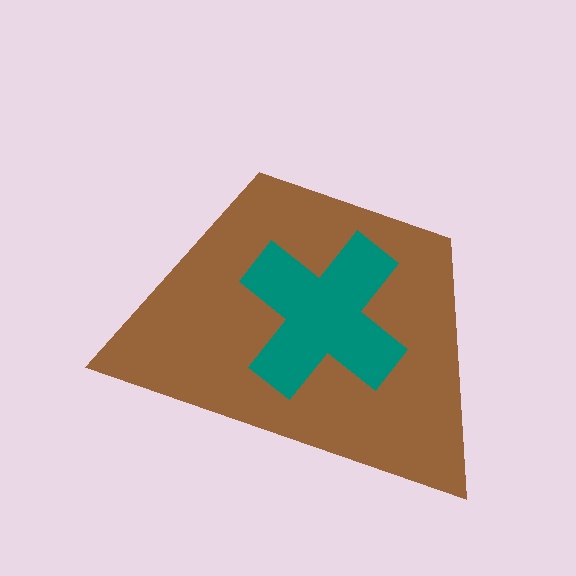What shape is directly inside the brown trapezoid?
The teal cross.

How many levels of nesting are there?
2.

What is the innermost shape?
The teal cross.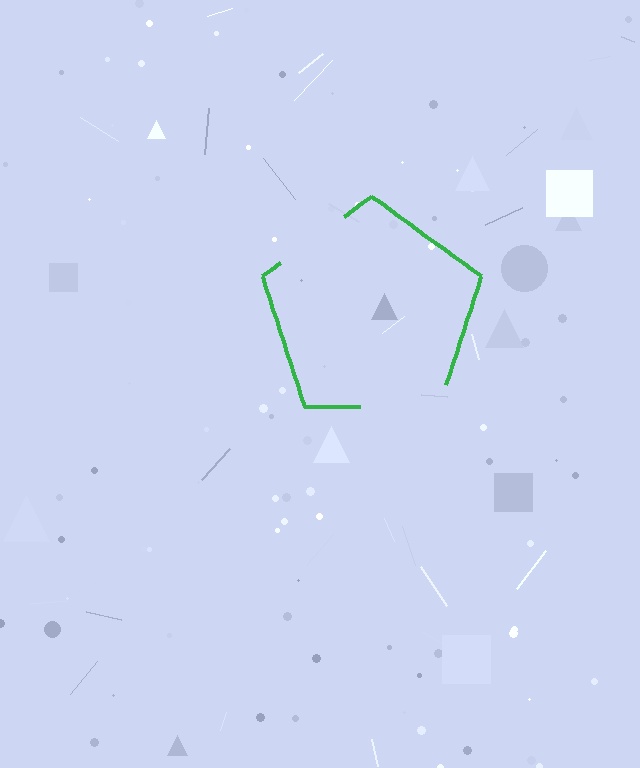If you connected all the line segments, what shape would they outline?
They would outline a pentagon.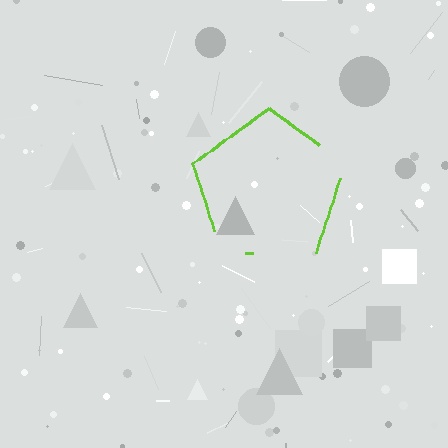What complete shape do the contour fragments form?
The contour fragments form a pentagon.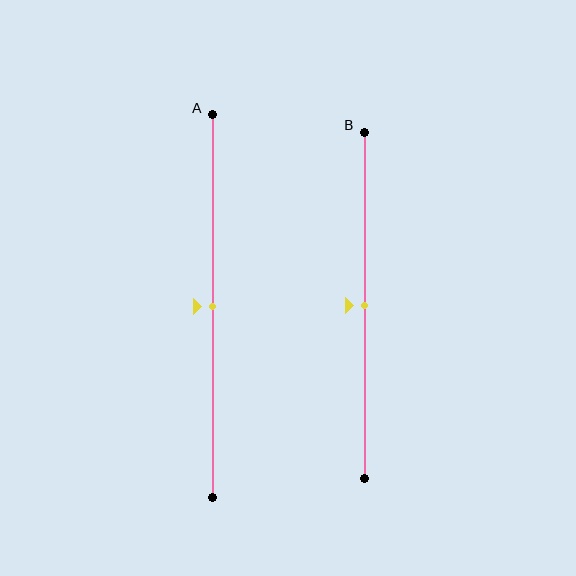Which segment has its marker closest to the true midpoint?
Segment A has its marker closest to the true midpoint.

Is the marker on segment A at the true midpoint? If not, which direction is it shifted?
Yes, the marker on segment A is at the true midpoint.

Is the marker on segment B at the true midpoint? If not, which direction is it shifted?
Yes, the marker on segment B is at the true midpoint.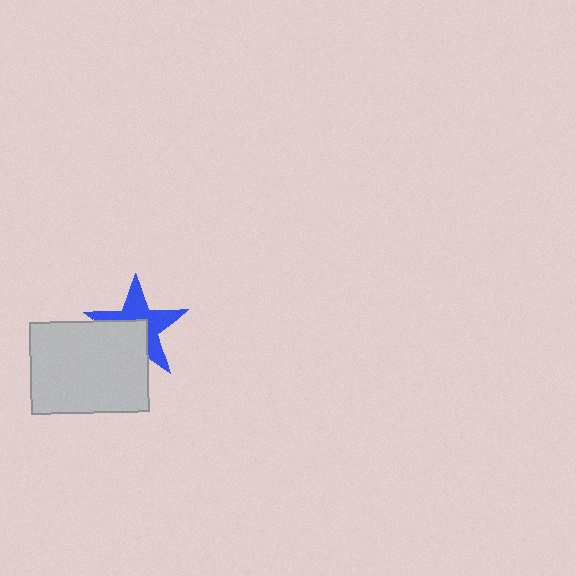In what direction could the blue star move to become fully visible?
The blue star could move toward the upper-right. That would shift it out from behind the light gray rectangle entirely.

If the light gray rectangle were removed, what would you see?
You would see the complete blue star.